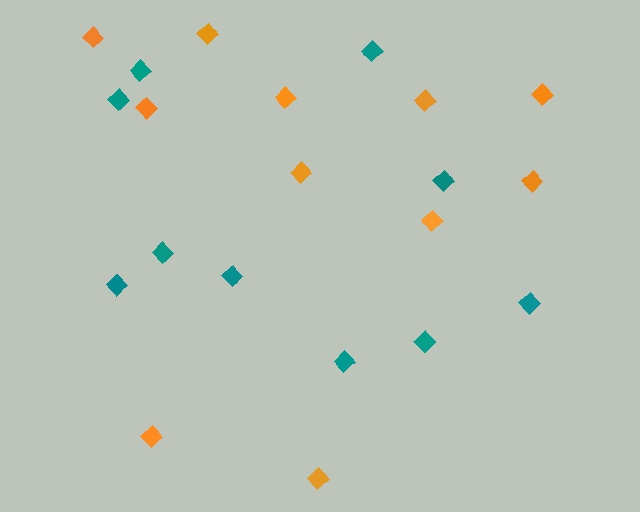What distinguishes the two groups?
There are 2 groups: one group of orange diamonds (11) and one group of teal diamonds (10).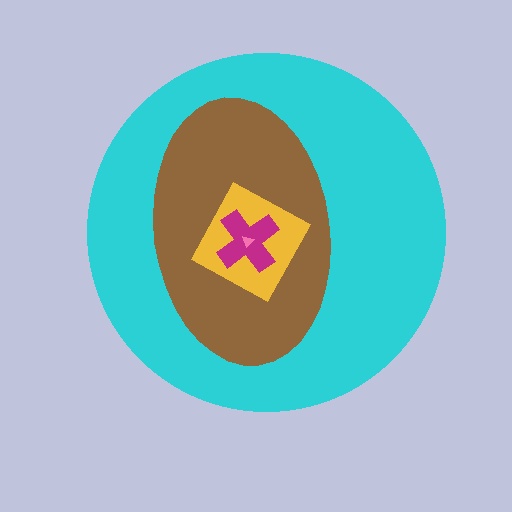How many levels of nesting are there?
5.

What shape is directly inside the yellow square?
The magenta cross.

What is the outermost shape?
The cyan circle.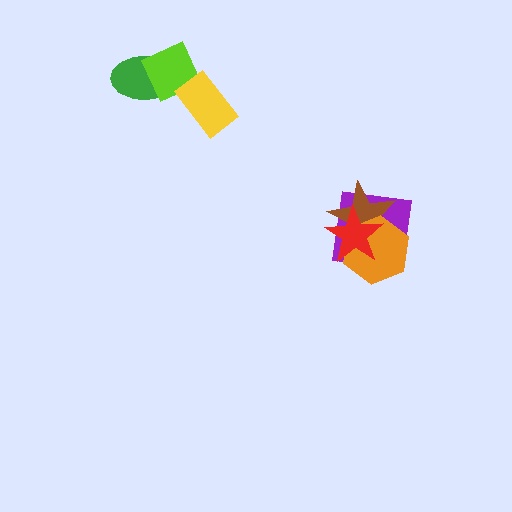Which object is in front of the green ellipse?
The lime diamond is in front of the green ellipse.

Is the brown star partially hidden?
Yes, it is partially covered by another shape.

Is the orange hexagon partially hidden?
Yes, it is partially covered by another shape.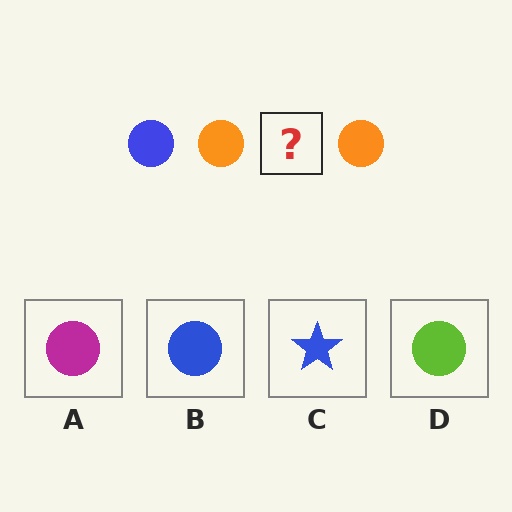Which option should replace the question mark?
Option B.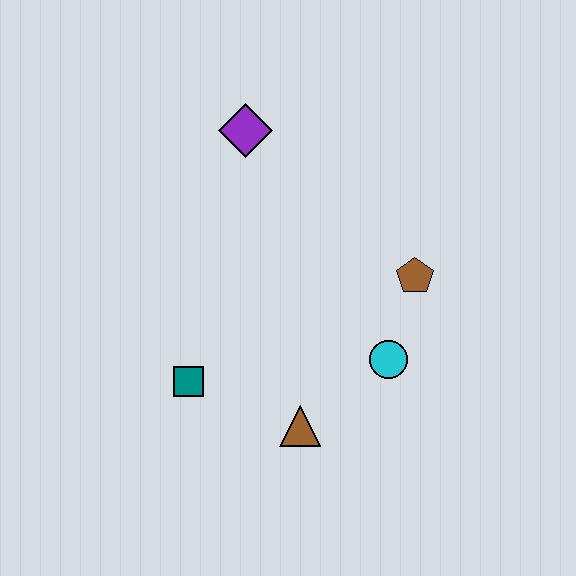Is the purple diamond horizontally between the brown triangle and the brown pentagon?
No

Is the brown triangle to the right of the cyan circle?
No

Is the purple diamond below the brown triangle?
No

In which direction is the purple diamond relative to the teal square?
The purple diamond is above the teal square.